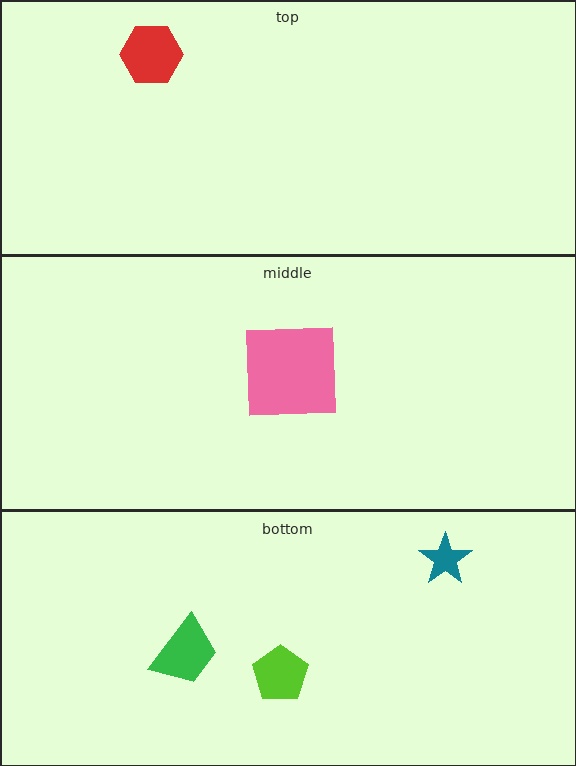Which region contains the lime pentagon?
The bottom region.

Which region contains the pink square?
The middle region.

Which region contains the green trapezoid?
The bottom region.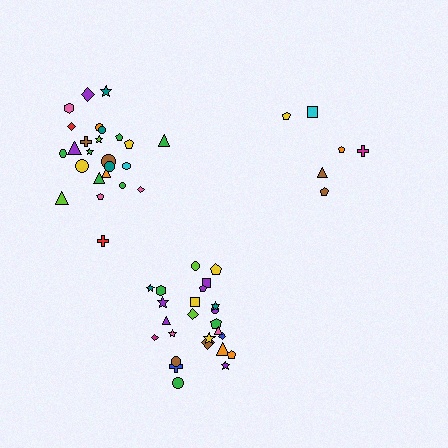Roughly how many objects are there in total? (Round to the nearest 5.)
Roughly 55 objects in total.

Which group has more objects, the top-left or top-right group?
The top-left group.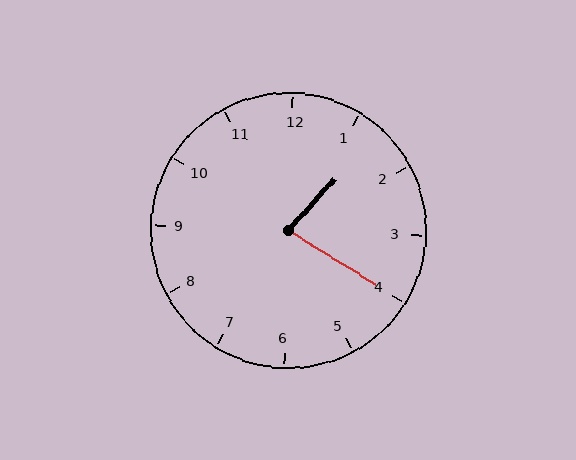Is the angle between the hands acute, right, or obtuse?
It is acute.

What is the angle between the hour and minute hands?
Approximately 80 degrees.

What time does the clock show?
1:20.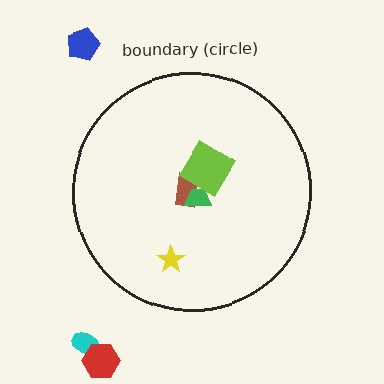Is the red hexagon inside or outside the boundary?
Outside.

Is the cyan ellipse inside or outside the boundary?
Outside.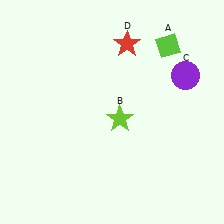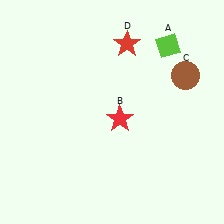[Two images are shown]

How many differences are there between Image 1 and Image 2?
There are 2 differences between the two images.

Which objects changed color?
B changed from lime to red. C changed from purple to brown.